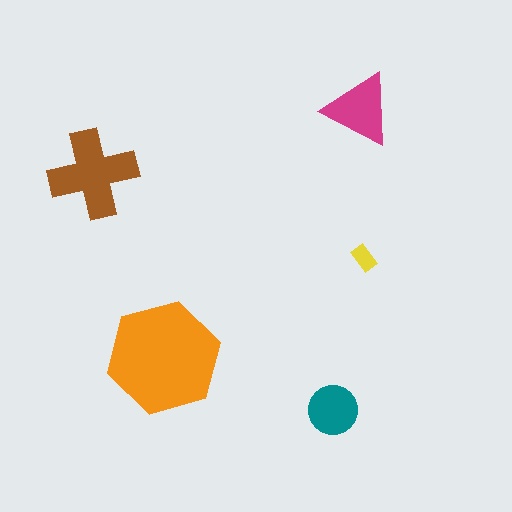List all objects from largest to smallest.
The orange hexagon, the brown cross, the magenta triangle, the teal circle, the yellow rectangle.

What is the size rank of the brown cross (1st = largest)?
2nd.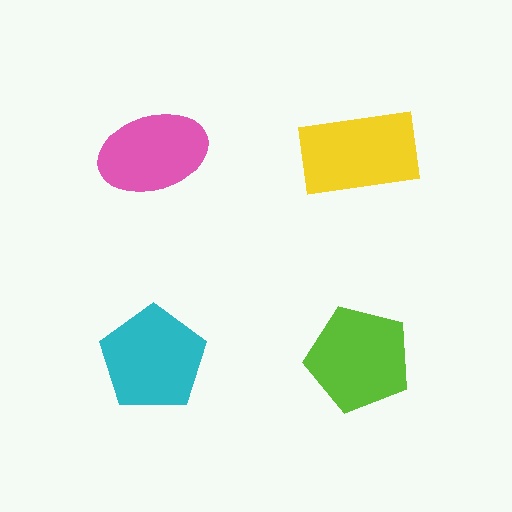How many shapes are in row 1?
2 shapes.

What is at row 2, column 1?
A cyan pentagon.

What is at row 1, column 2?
A yellow rectangle.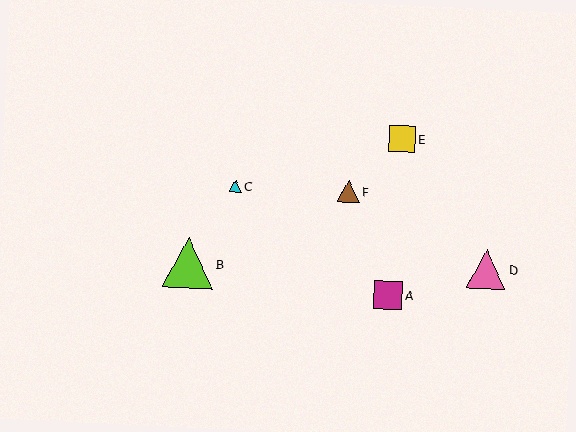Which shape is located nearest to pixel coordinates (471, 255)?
The pink triangle (labeled D) at (486, 269) is nearest to that location.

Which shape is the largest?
The lime triangle (labeled B) is the largest.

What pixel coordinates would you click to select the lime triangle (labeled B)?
Click at (188, 263) to select the lime triangle B.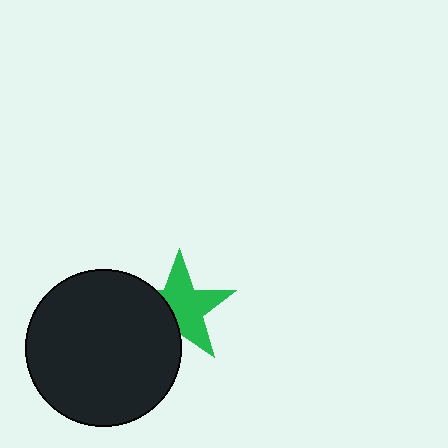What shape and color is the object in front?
The object in front is a black circle.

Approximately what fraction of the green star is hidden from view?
Roughly 35% of the green star is hidden behind the black circle.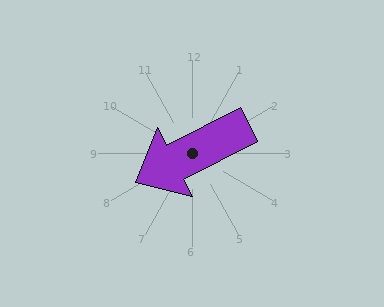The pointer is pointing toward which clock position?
Roughly 8 o'clock.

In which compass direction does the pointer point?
Southwest.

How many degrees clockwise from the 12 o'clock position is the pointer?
Approximately 243 degrees.